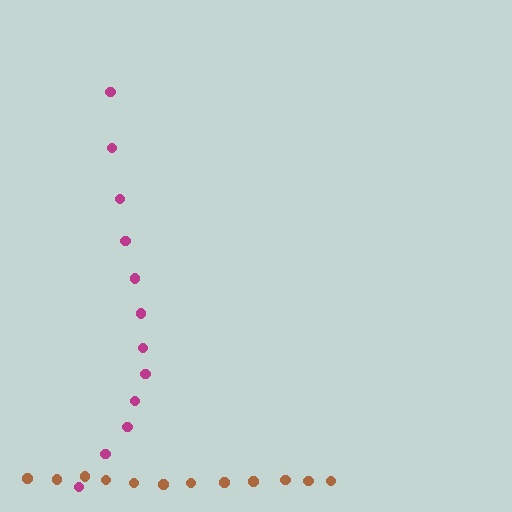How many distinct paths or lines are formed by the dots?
There are 2 distinct paths.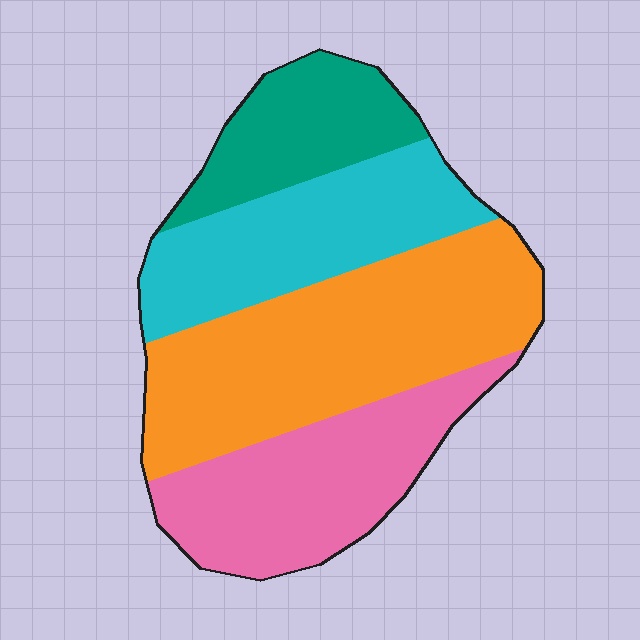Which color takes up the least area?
Teal, at roughly 15%.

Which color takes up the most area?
Orange, at roughly 35%.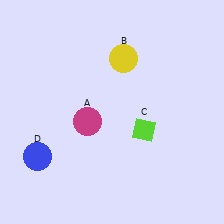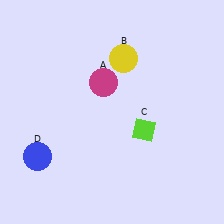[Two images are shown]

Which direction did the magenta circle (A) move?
The magenta circle (A) moved up.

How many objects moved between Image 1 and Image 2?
1 object moved between the two images.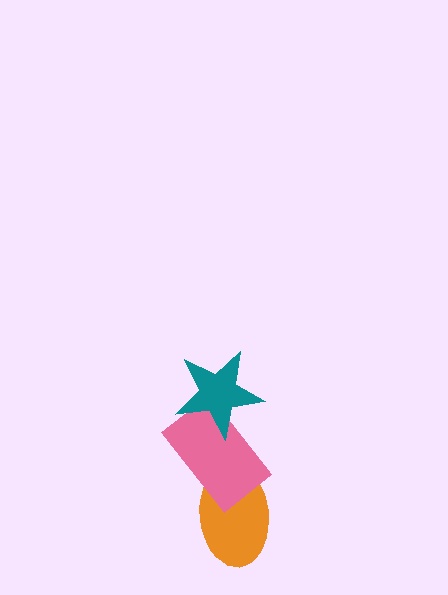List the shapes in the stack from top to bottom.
From top to bottom: the teal star, the pink rectangle, the orange ellipse.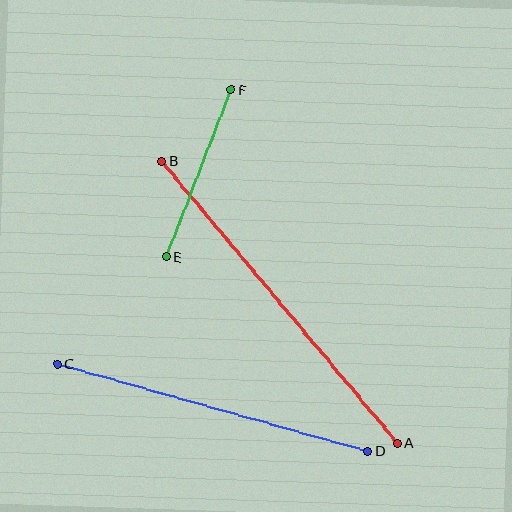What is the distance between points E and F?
The distance is approximately 179 pixels.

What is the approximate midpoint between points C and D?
The midpoint is at approximately (212, 408) pixels.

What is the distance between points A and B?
The distance is approximately 367 pixels.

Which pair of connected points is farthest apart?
Points A and B are farthest apart.